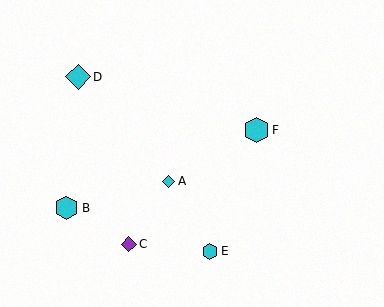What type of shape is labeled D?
Shape D is a cyan diamond.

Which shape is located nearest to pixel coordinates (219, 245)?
The cyan hexagon (labeled E) at (210, 251) is nearest to that location.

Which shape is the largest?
The cyan hexagon (labeled F) is the largest.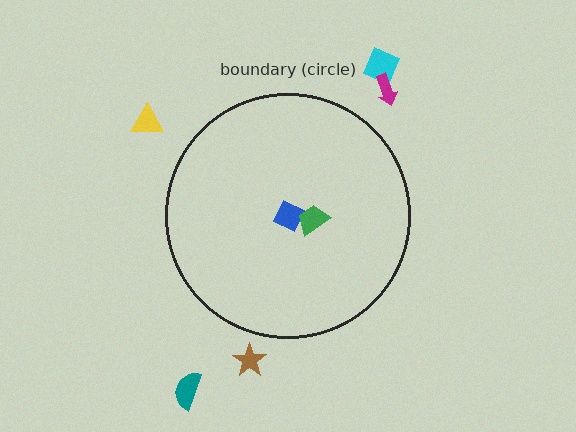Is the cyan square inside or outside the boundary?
Outside.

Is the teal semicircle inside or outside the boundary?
Outside.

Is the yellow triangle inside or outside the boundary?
Outside.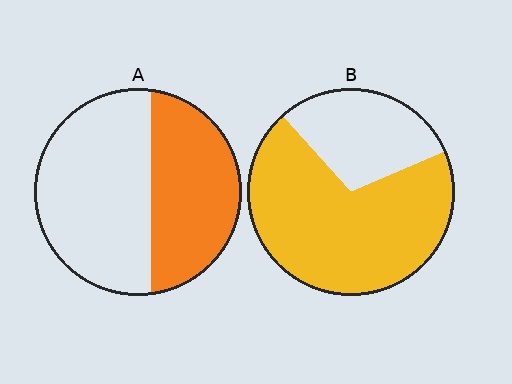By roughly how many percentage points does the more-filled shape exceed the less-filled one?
By roughly 30 percentage points (B over A).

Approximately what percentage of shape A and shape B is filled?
A is approximately 40% and B is approximately 70%.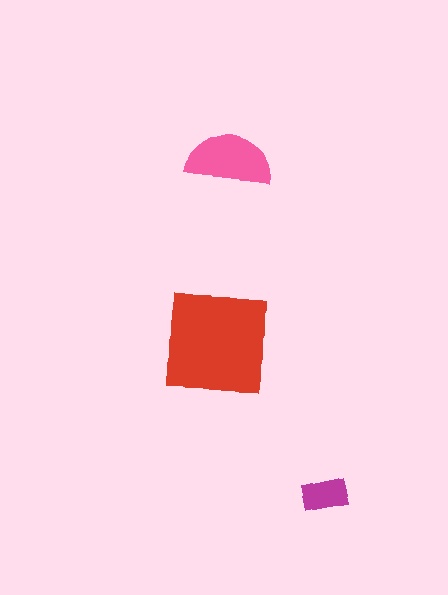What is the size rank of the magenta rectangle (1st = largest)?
3rd.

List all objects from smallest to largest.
The magenta rectangle, the pink semicircle, the red square.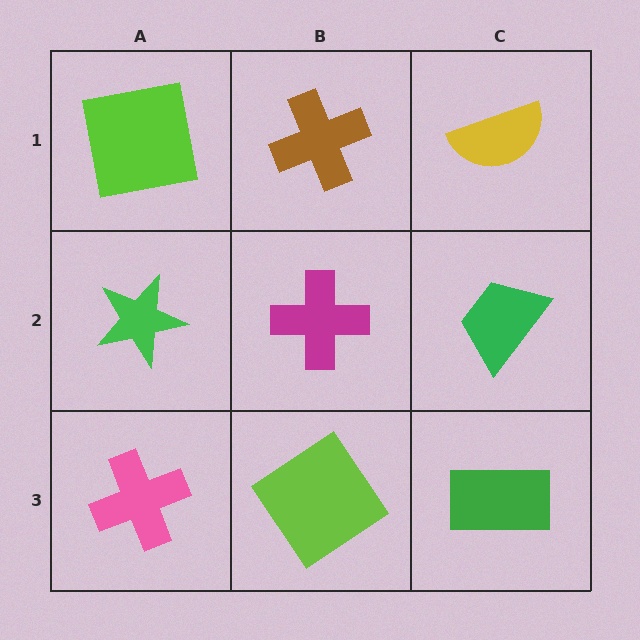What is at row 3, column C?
A green rectangle.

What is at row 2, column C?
A green trapezoid.